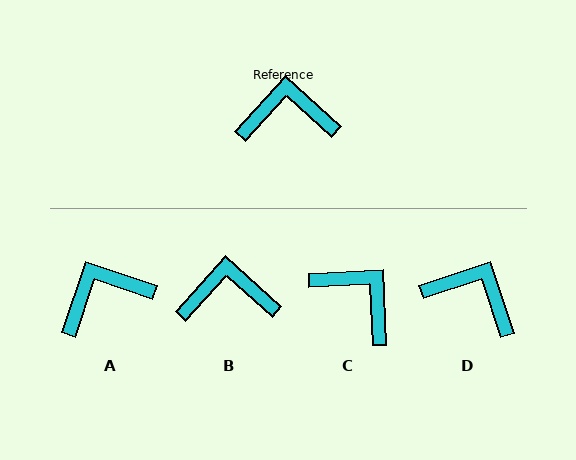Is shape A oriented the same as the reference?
No, it is off by about 23 degrees.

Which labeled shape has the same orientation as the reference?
B.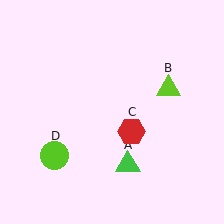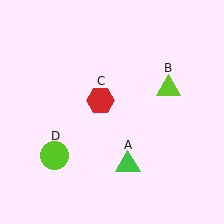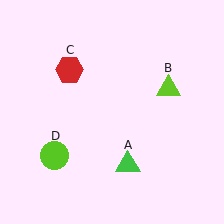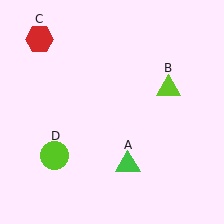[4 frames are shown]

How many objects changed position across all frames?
1 object changed position: red hexagon (object C).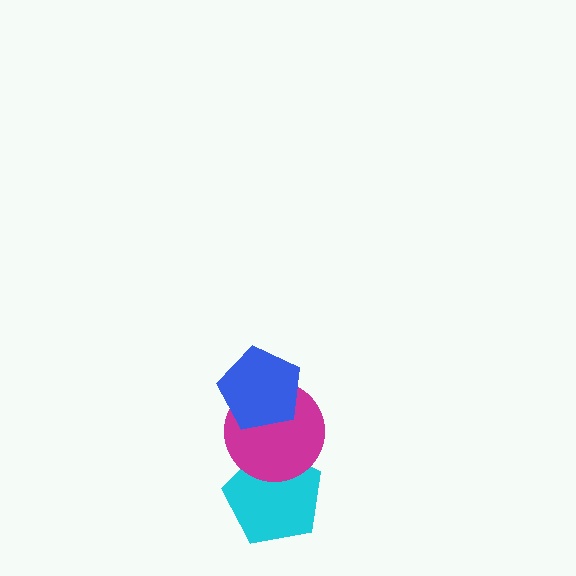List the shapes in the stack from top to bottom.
From top to bottom: the blue pentagon, the magenta circle, the cyan pentagon.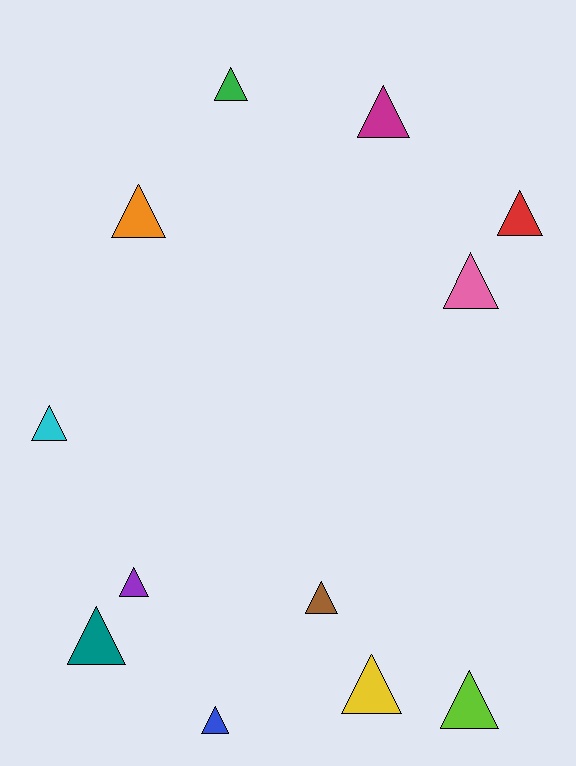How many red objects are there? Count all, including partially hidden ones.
There is 1 red object.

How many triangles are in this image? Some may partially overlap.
There are 12 triangles.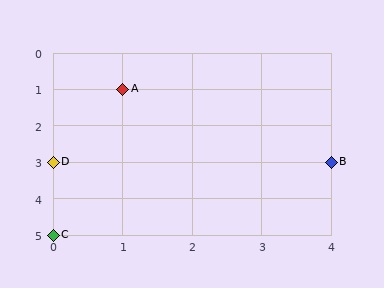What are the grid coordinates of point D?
Point D is at grid coordinates (0, 3).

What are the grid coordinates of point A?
Point A is at grid coordinates (1, 1).